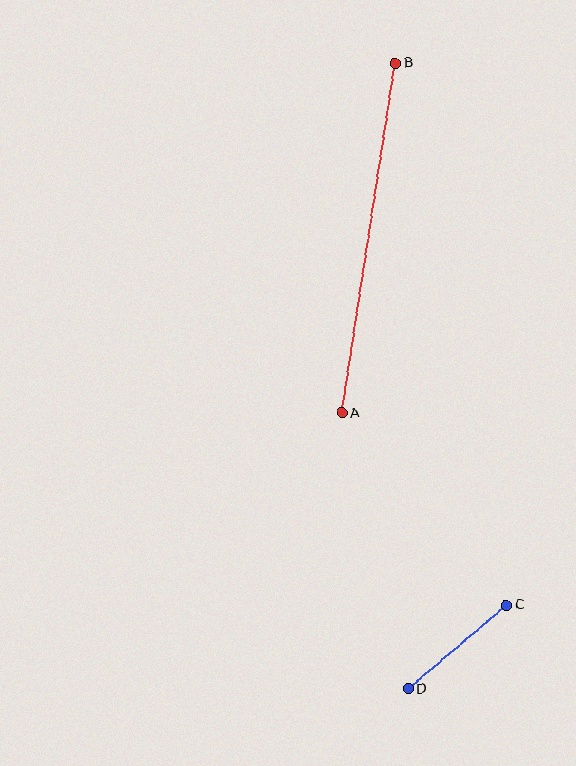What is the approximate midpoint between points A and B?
The midpoint is at approximately (369, 238) pixels.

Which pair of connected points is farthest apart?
Points A and B are farthest apart.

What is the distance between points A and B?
The distance is approximately 354 pixels.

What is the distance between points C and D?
The distance is approximately 129 pixels.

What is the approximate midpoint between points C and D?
The midpoint is at approximately (457, 647) pixels.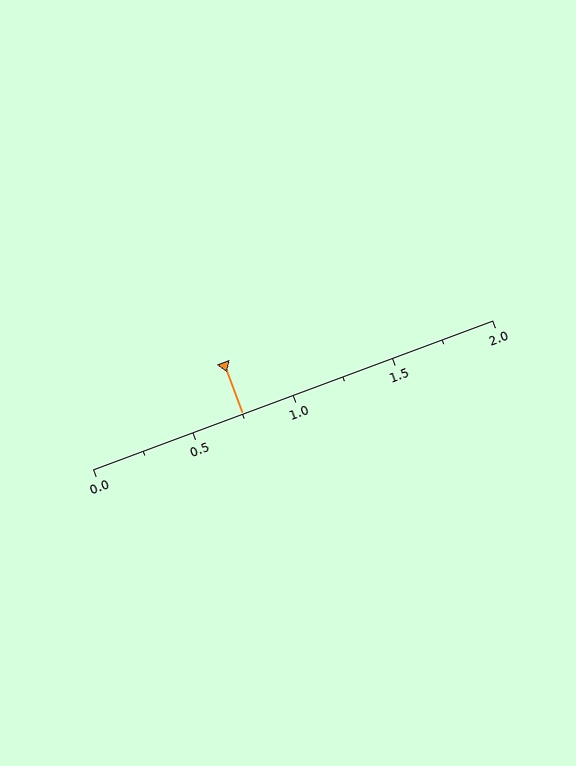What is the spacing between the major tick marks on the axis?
The major ticks are spaced 0.5 apart.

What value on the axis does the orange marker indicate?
The marker indicates approximately 0.75.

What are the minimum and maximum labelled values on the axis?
The axis runs from 0.0 to 2.0.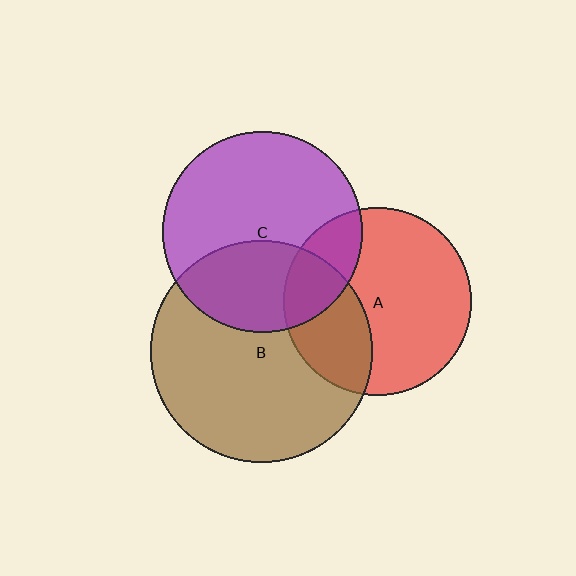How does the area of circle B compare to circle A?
Approximately 1.4 times.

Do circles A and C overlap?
Yes.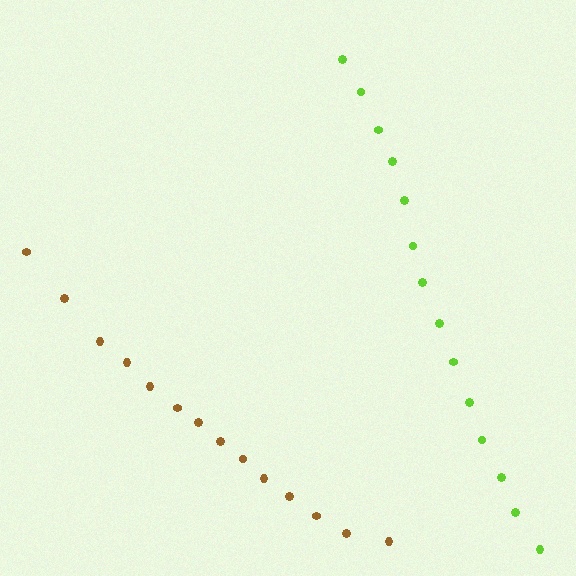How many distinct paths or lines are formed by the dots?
There are 2 distinct paths.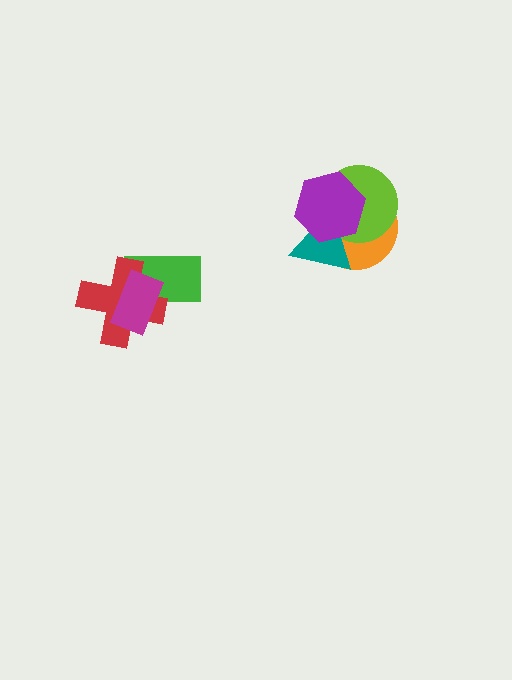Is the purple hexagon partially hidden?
No, no other shape covers it.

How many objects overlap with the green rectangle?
2 objects overlap with the green rectangle.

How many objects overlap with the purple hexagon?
3 objects overlap with the purple hexagon.